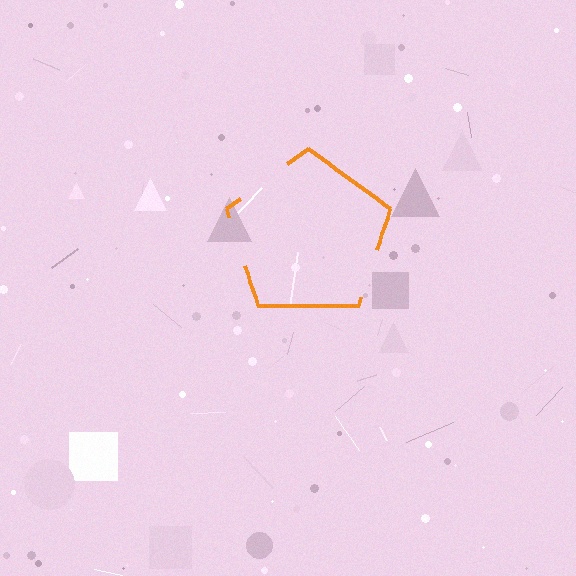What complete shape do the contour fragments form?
The contour fragments form a pentagon.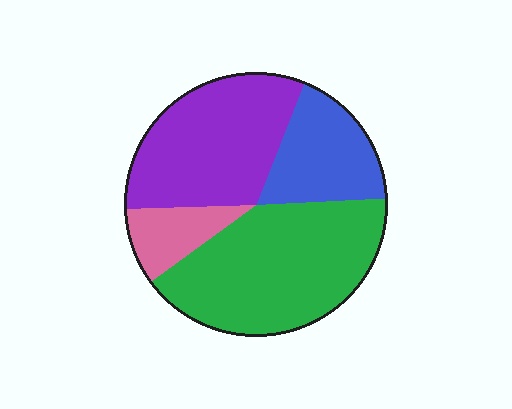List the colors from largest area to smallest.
From largest to smallest: green, purple, blue, pink.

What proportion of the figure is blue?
Blue covers roughly 20% of the figure.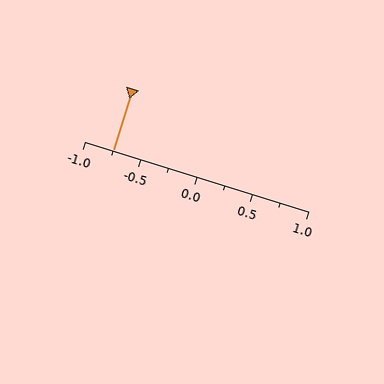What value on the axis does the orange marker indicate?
The marker indicates approximately -0.75.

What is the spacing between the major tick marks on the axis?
The major ticks are spaced 0.5 apart.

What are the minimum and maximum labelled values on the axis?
The axis runs from -1.0 to 1.0.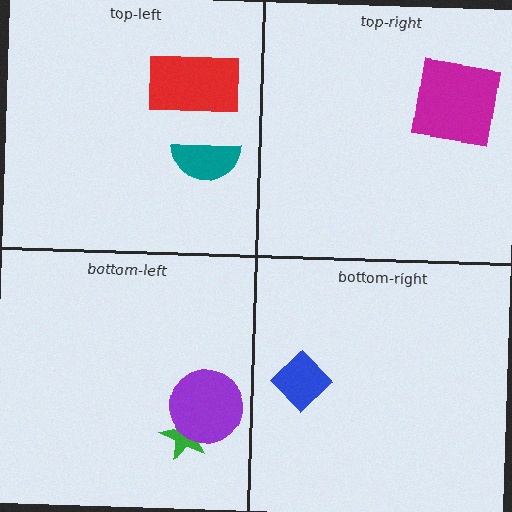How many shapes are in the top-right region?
1.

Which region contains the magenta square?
The top-right region.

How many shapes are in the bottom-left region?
2.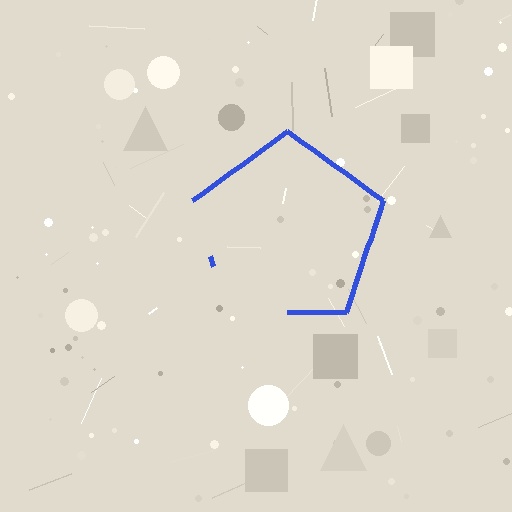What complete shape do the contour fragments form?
The contour fragments form a pentagon.